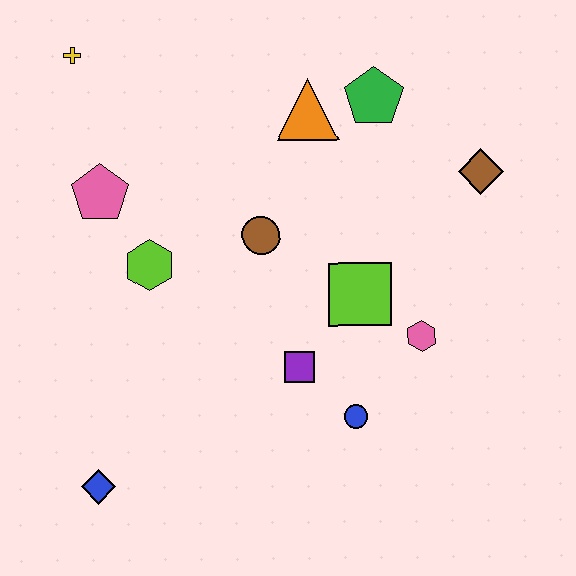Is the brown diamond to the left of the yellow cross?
No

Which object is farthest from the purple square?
The yellow cross is farthest from the purple square.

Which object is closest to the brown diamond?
The green pentagon is closest to the brown diamond.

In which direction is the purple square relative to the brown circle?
The purple square is below the brown circle.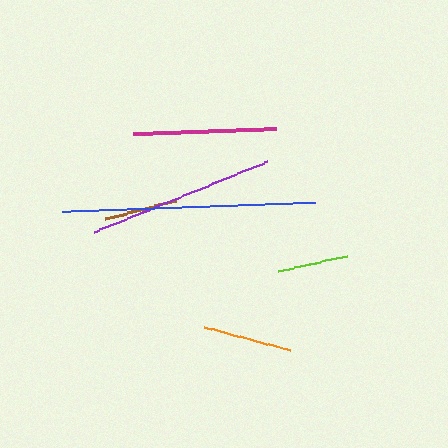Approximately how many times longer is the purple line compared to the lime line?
The purple line is approximately 2.6 times the length of the lime line.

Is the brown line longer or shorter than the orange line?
The orange line is longer than the brown line.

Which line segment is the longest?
The blue line is the longest at approximately 253 pixels.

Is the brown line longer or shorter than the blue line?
The blue line is longer than the brown line.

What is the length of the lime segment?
The lime segment is approximately 71 pixels long.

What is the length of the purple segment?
The purple segment is approximately 186 pixels long.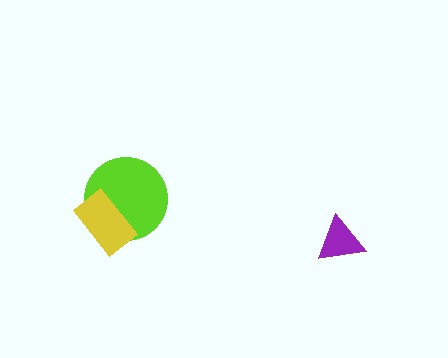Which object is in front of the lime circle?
The yellow rectangle is in front of the lime circle.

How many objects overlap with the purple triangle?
0 objects overlap with the purple triangle.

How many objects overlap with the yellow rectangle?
1 object overlaps with the yellow rectangle.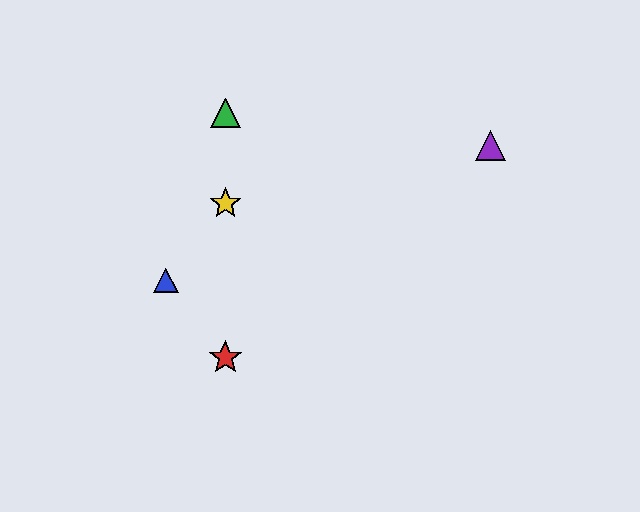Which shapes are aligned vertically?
The red star, the green triangle, the yellow star are aligned vertically.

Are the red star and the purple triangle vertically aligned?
No, the red star is at x≈225 and the purple triangle is at x≈491.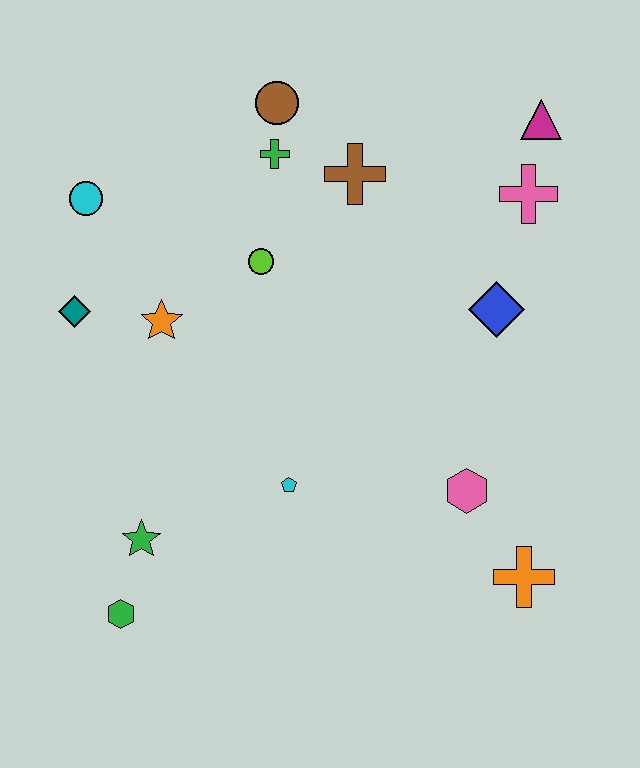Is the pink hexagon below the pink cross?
Yes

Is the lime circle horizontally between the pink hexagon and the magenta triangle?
No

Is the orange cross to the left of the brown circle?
No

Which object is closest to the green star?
The green hexagon is closest to the green star.